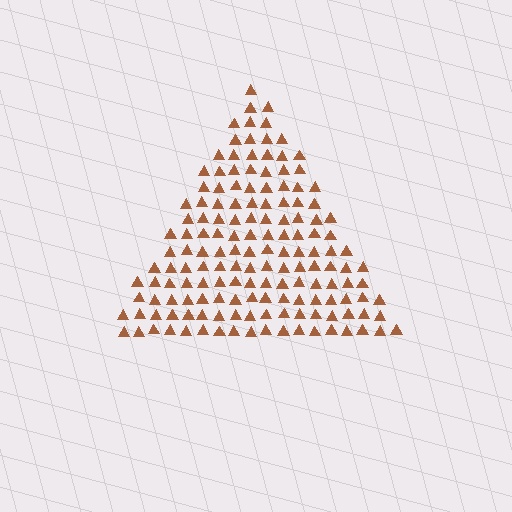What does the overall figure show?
The overall figure shows a triangle.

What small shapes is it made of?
It is made of small triangles.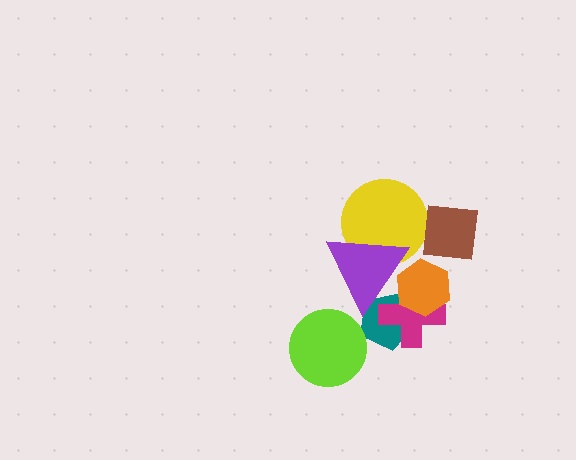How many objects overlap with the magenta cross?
3 objects overlap with the magenta cross.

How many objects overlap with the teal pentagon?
3 objects overlap with the teal pentagon.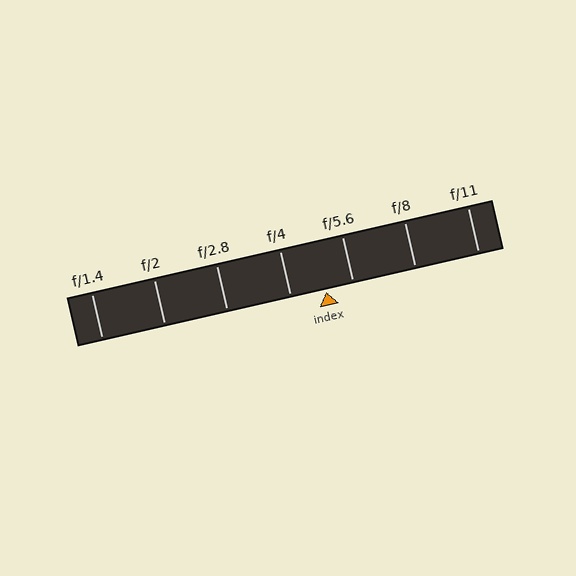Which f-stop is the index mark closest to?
The index mark is closest to f/5.6.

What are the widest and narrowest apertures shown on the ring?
The widest aperture shown is f/1.4 and the narrowest is f/11.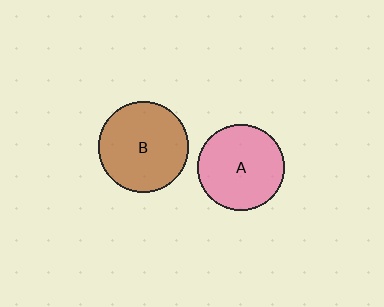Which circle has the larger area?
Circle B (brown).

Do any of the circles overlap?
No, none of the circles overlap.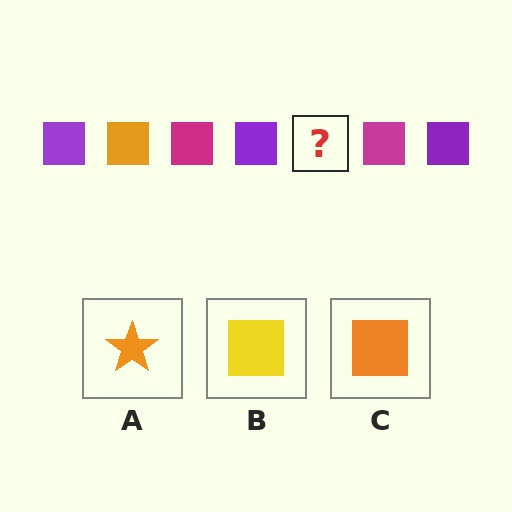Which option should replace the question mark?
Option C.